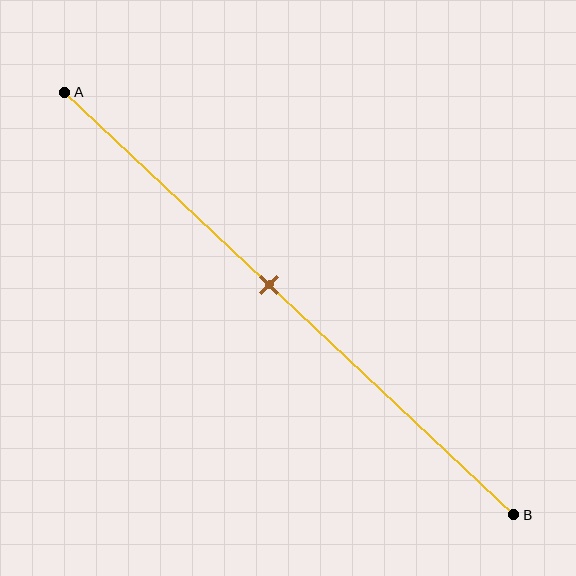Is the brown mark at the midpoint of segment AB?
No, the mark is at about 45% from A, not at the 50% midpoint.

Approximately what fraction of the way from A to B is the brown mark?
The brown mark is approximately 45% of the way from A to B.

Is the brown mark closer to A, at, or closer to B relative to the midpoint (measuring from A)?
The brown mark is closer to point A than the midpoint of segment AB.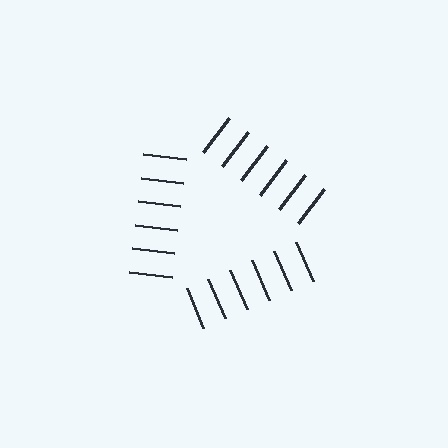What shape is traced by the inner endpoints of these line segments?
An illusory triangle — the line segments terminate on its edges but no continuous stroke is drawn.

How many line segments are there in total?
18 — 6 along each of the 3 edges.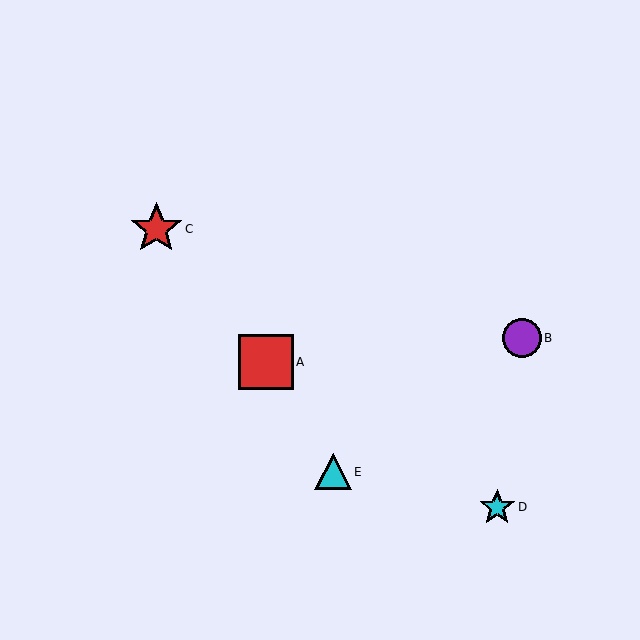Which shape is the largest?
The red square (labeled A) is the largest.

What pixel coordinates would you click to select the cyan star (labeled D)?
Click at (497, 507) to select the cyan star D.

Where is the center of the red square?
The center of the red square is at (266, 362).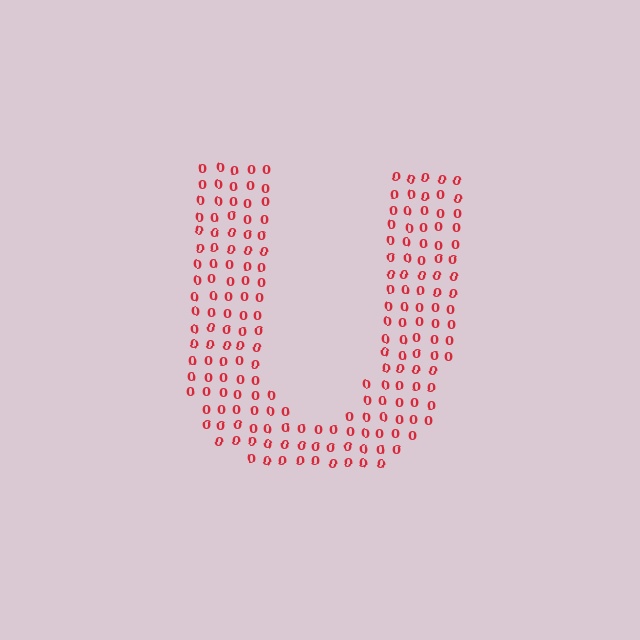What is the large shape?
The large shape is the letter U.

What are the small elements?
The small elements are digit 0's.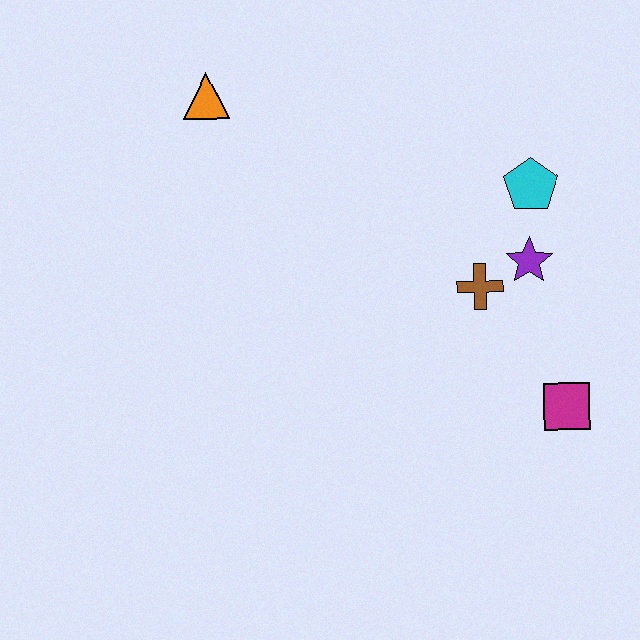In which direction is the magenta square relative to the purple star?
The magenta square is below the purple star.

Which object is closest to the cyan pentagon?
The purple star is closest to the cyan pentagon.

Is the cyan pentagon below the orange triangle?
Yes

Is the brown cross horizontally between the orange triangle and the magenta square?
Yes